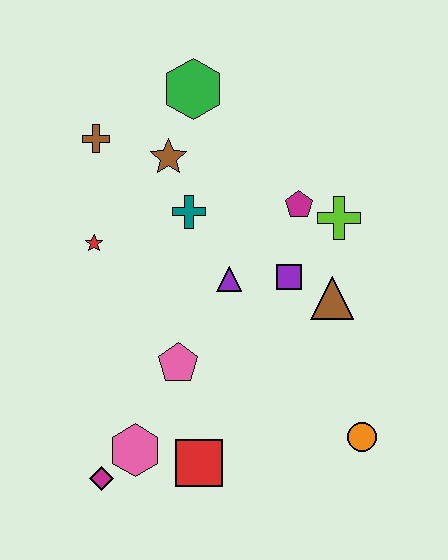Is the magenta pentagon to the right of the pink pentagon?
Yes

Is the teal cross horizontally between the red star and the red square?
Yes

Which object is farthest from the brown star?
The orange circle is farthest from the brown star.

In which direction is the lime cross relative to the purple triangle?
The lime cross is to the right of the purple triangle.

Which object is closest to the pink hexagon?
The magenta diamond is closest to the pink hexagon.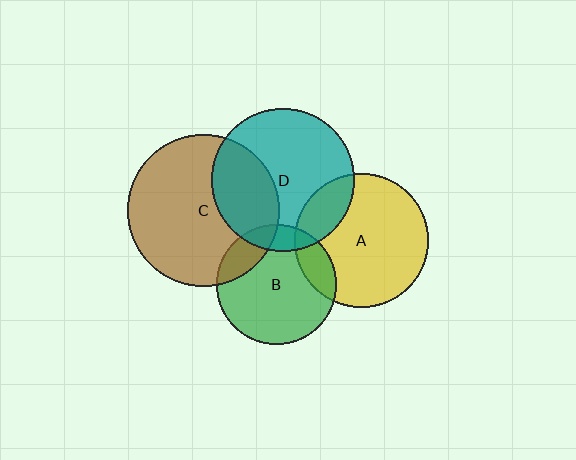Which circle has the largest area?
Circle C (brown).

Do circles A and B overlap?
Yes.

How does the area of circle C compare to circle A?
Approximately 1.3 times.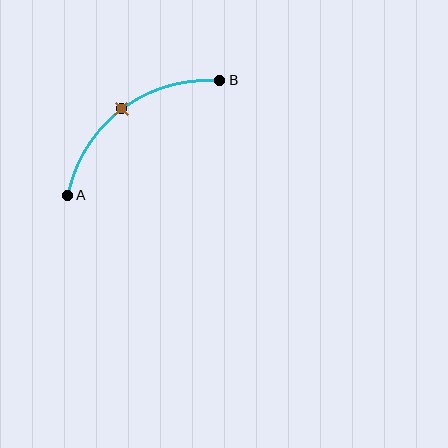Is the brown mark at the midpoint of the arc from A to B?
Yes. The brown mark lies on the arc at equal arc-length from both A and B — it is the arc midpoint.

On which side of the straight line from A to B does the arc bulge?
The arc bulges above and to the left of the straight line connecting A and B.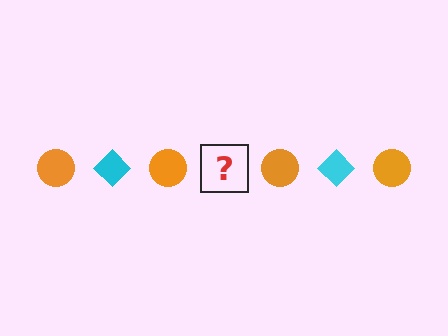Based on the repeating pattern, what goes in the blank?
The blank should be a cyan diamond.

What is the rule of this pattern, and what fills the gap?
The rule is that the pattern alternates between orange circle and cyan diamond. The gap should be filled with a cyan diamond.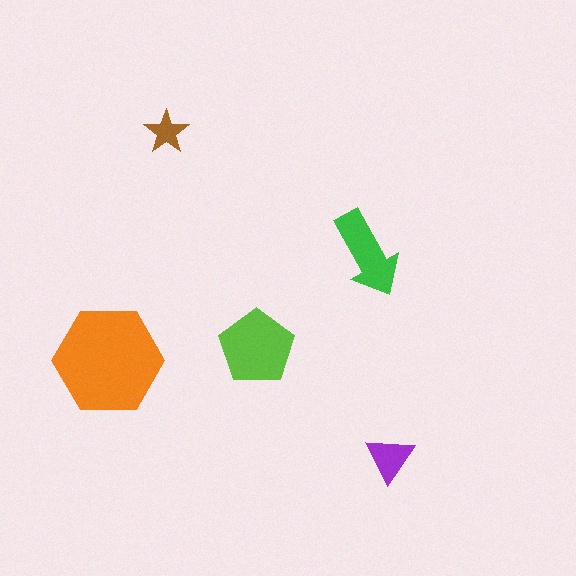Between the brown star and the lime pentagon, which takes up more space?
The lime pentagon.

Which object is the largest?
The orange hexagon.